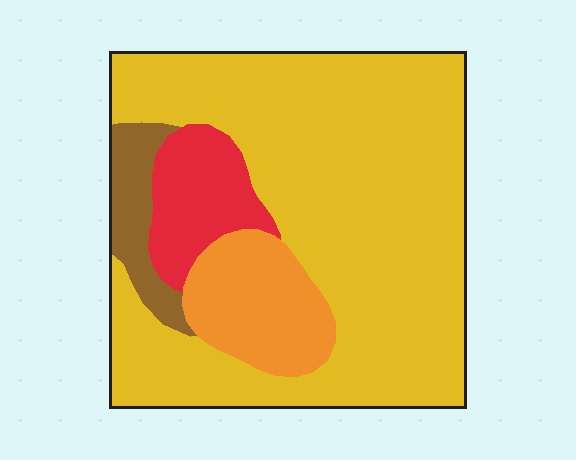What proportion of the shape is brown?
Brown covers 7% of the shape.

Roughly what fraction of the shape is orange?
Orange takes up about one eighth (1/8) of the shape.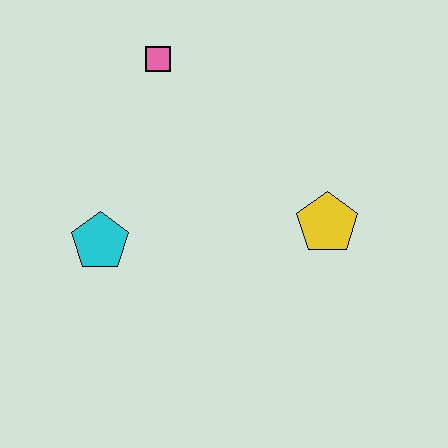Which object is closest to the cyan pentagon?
The pink square is closest to the cyan pentagon.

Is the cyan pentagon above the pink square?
No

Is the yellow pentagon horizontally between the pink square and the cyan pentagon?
No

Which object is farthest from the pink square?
The yellow pentagon is farthest from the pink square.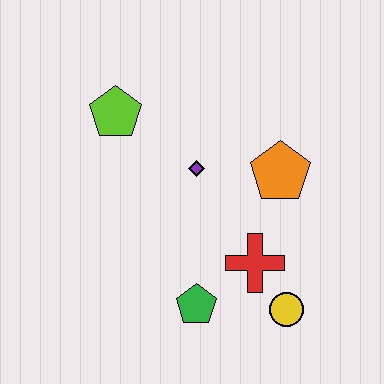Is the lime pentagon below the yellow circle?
No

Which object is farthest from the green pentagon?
The lime pentagon is farthest from the green pentagon.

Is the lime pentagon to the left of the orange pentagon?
Yes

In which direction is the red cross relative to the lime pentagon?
The red cross is below the lime pentagon.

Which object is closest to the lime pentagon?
The purple diamond is closest to the lime pentagon.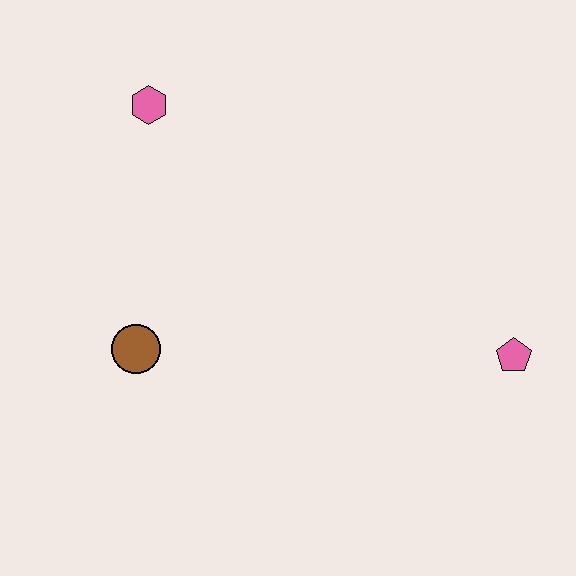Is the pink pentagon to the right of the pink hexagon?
Yes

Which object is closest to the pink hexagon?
The brown circle is closest to the pink hexagon.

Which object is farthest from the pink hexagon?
The pink pentagon is farthest from the pink hexagon.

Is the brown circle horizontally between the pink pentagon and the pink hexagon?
No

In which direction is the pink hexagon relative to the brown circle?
The pink hexagon is above the brown circle.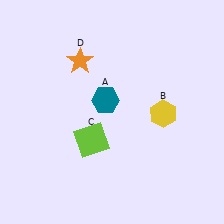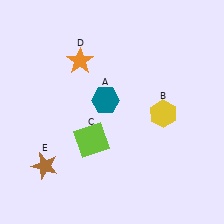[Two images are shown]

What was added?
A brown star (E) was added in Image 2.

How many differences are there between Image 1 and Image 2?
There is 1 difference between the two images.